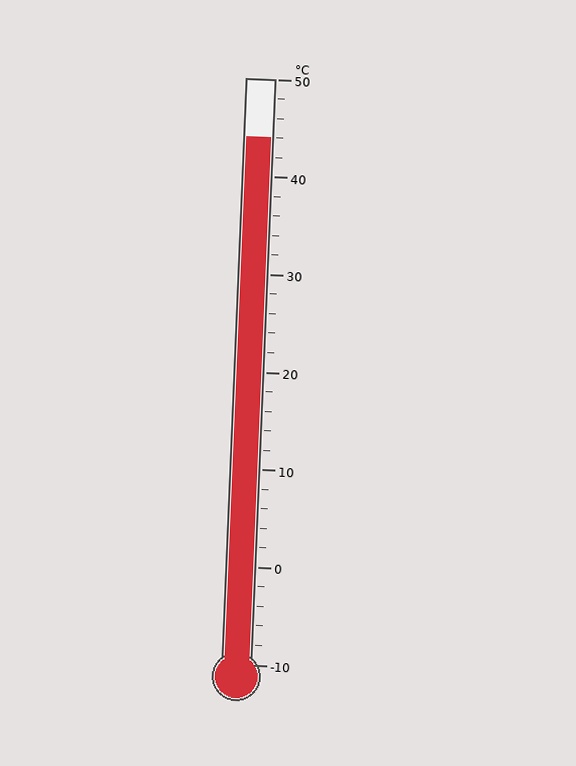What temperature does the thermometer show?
The thermometer shows approximately 44°C.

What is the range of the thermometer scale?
The thermometer scale ranges from -10°C to 50°C.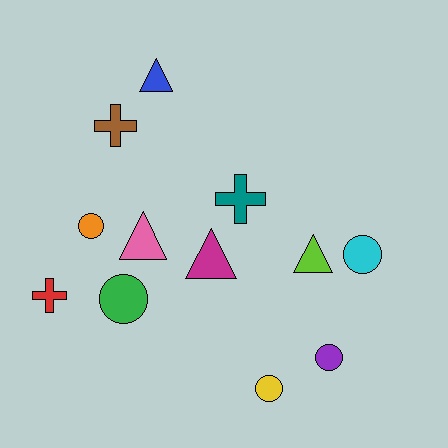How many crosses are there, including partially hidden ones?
There are 3 crosses.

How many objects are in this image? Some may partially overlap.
There are 12 objects.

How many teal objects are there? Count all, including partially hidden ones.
There is 1 teal object.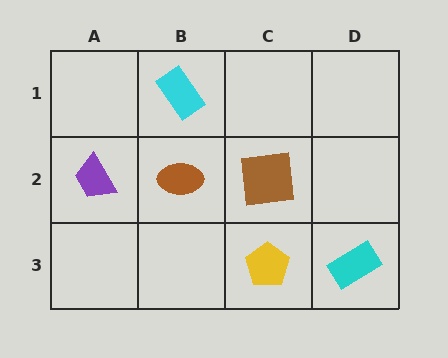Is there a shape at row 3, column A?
No, that cell is empty.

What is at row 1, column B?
A cyan rectangle.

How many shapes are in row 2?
3 shapes.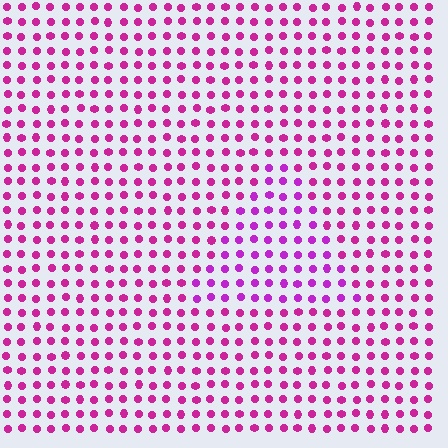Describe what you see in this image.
The image is filled with small magenta elements in a uniform arrangement. A triangle-shaped region is visible where the elements are tinted to a slightly different hue, forming a subtle color boundary.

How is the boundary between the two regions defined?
The boundary is defined purely by a slight shift in hue (about 22 degrees). Spacing, size, and orientation are identical on both sides.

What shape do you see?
I see a triangle.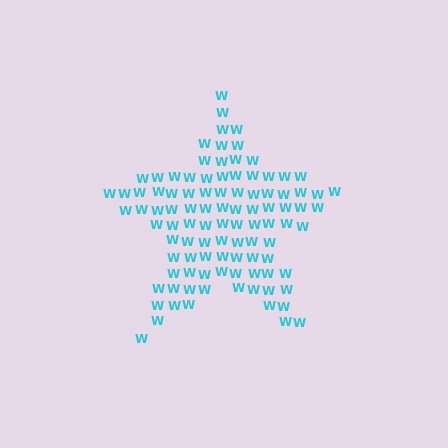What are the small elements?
The small elements are letter W's.